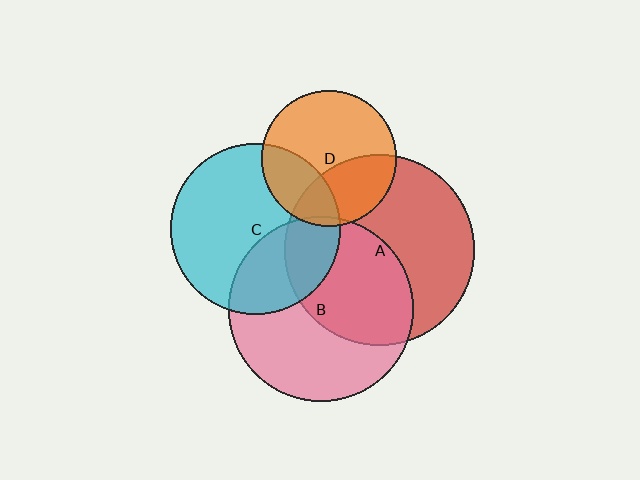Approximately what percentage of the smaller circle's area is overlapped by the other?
Approximately 20%.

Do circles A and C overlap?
Yes.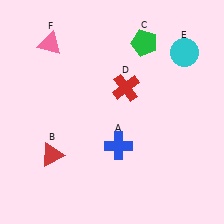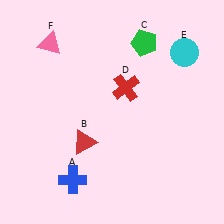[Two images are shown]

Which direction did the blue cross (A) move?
The blue cross (A) moved left.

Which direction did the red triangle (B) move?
The red triangle (B) moved right.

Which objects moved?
The objects that moved are: the blue cross (A), the red triangle (B).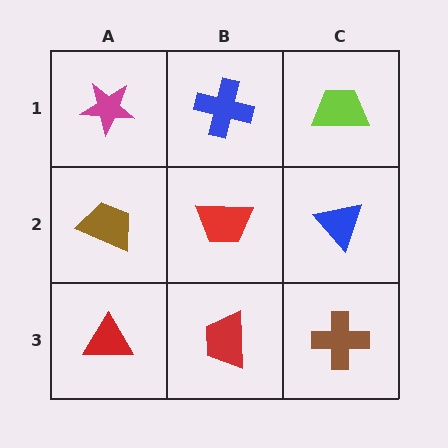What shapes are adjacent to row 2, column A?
A magenta star (row 1, column A), a red triangle (row 3, column A), a red trapezoid (row 2, column B).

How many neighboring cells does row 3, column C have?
2.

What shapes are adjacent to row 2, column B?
A blue cross (row 1, column B), a red trapezoid (row 3, column B), a brown trapezoid (row 2, column A), a blue triangle (row 2, column C).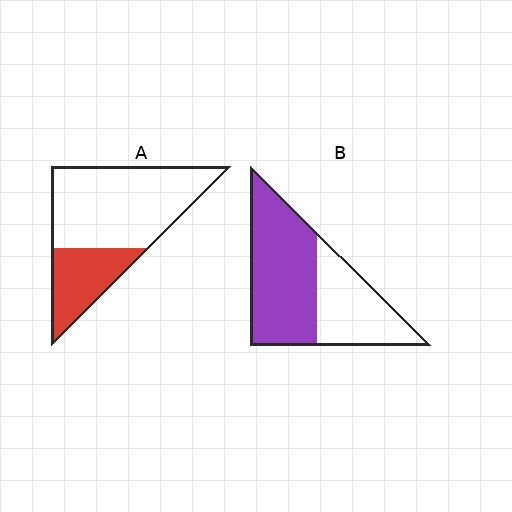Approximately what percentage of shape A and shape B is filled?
A is approximately 30% and B is approximately 60%.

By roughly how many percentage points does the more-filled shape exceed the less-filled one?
By roughly 30 percentage points (B over A).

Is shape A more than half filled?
No.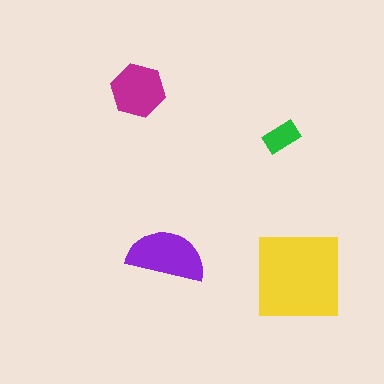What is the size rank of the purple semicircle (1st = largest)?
2nd.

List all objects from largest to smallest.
The yellow square, the purple semicircle, the magenta hexagon, the green rectangle.